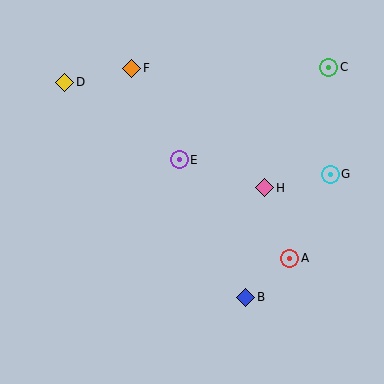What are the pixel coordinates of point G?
Point G is at (330, 174).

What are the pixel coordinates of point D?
Point D is at (65, 82).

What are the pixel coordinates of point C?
Point C is at (329, 67).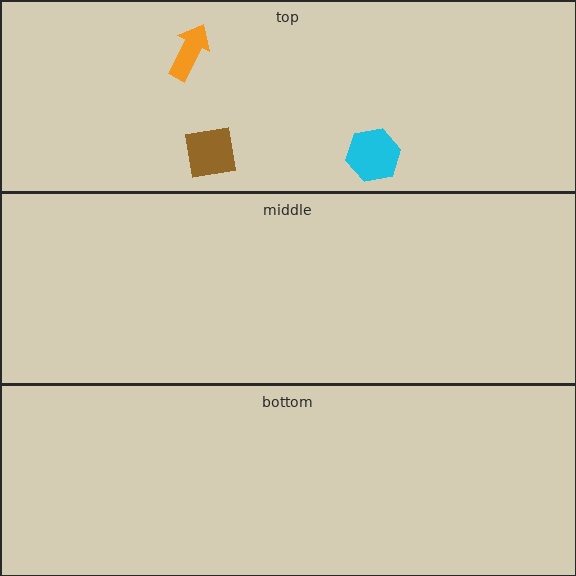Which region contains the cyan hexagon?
The top region.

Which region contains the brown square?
The top region.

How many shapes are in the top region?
3.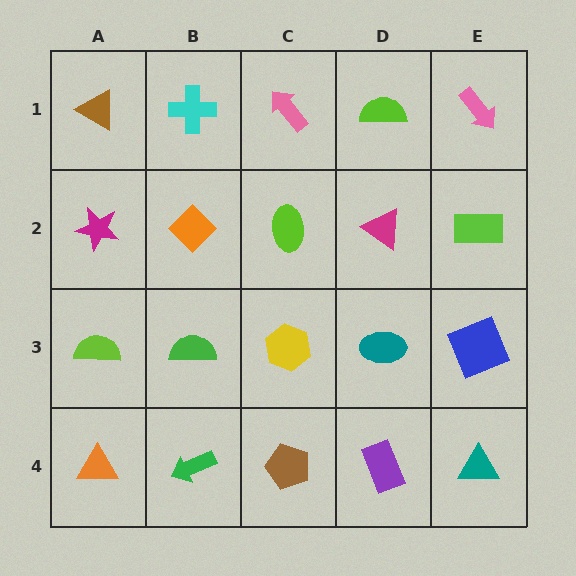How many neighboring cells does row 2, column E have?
3.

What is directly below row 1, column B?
An orange diamond.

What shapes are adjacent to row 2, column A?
A brown triangle (row 1, column A), a lime semicircle (row 3, column A), an orange diamond (row 2, column B).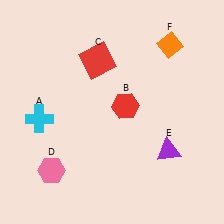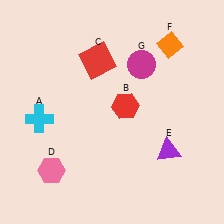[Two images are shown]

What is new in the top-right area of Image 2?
A magenta circle (G) was added in the top-right area of Image 2.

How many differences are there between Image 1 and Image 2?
There is 1 difference between the two images.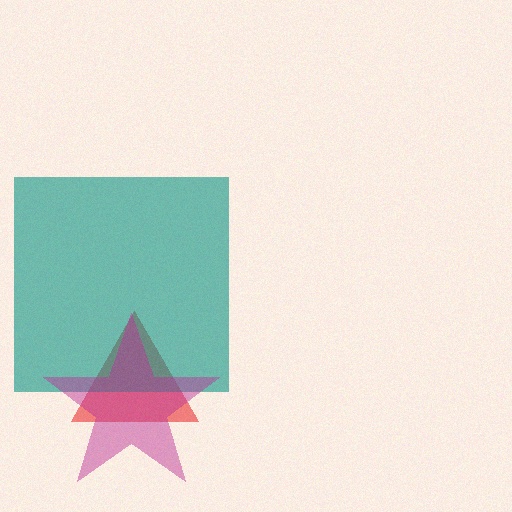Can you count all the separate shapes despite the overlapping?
Yes, there are 3 separate shapes.